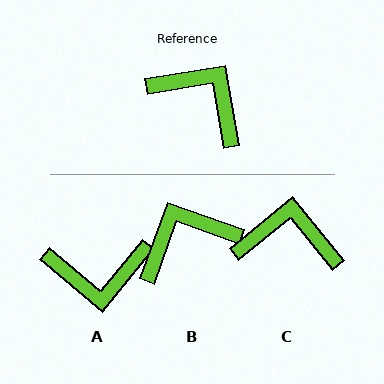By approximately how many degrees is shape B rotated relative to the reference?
Approximately 60 degrees counter-clockwise.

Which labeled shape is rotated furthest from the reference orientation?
A, about 139 degrees away.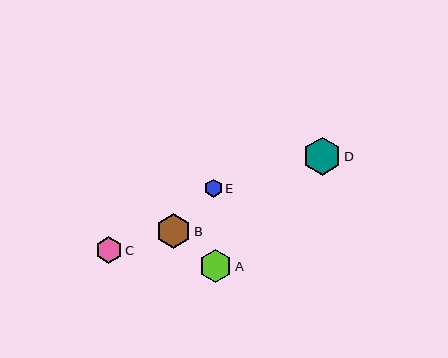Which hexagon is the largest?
Hexagon D is the largest with a size of approximately 38 pixels.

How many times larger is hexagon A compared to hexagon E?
Hexagon A is approximately 1.8 times the size of hexagon E.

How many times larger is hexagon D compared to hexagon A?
Hexagon D is approximately 1.1 times the size of hexagon A.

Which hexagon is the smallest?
Hexagon E is the smallest with a size of approximately 18 pixels.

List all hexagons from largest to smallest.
From largest to smallest: D, B, A, C, E.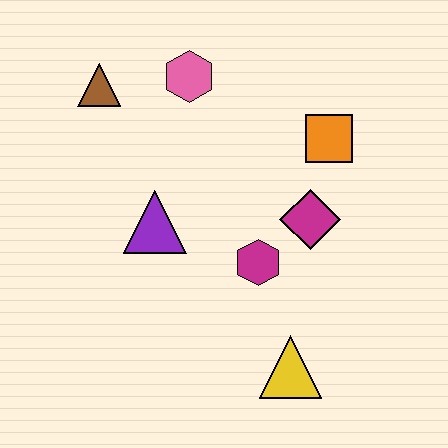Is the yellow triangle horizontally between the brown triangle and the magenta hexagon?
No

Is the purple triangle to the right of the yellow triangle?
No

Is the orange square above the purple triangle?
Yes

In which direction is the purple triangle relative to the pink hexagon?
The purple triangle is below the pink hexagon.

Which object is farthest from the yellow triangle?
The brown triangle is farthest from the yellow triangle.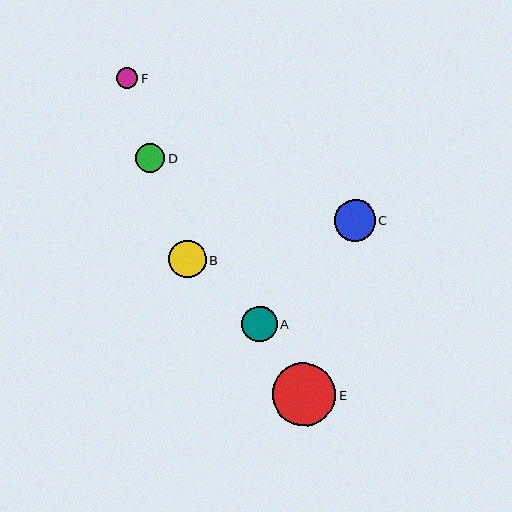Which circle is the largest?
Circle E is the largest with a size of approximately 63 pixels.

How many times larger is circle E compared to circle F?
Circle E is approximately 3.0 times the size of circle F.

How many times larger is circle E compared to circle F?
Circle E is approximately 3.0 times the size of circle F.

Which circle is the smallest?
Circle F is the smallest with a size of approximately 21 pixels.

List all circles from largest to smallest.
From largest to smallest: E, C, B, A, D, F.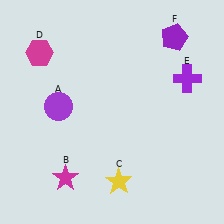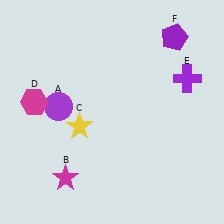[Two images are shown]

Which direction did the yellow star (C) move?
The yellow star (C) moved up.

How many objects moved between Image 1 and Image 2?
2 objects moved between the two images.